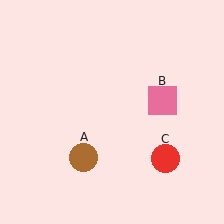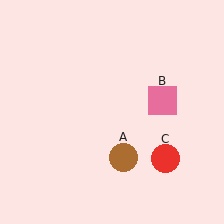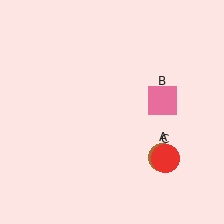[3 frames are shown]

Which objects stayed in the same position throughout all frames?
Pink square (object B) and red circle (object C) remained stationary.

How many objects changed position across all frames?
1 object changed position: brown circle (object A).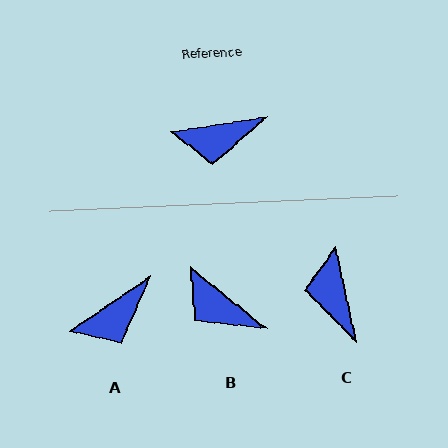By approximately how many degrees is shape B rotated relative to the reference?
Approximately 47 degrees clockwise.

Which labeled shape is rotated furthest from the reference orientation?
C, about 87 degrees away.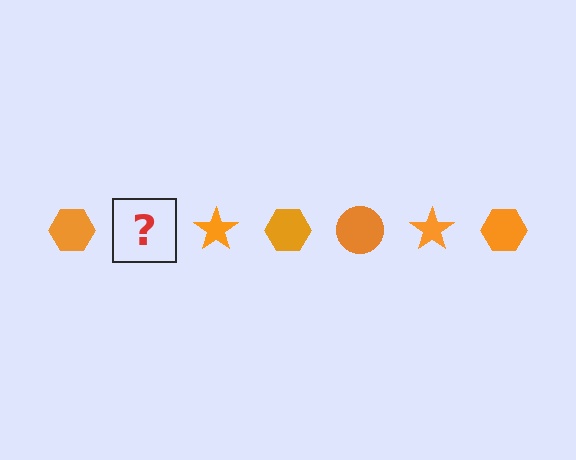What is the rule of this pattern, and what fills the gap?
The rule is that the pattern cycles through hexagon, circle, star shapes in orange. The gap should be filled with an orange circle.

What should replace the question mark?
The question mark should be replaced with an orange circle.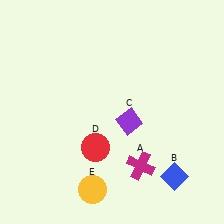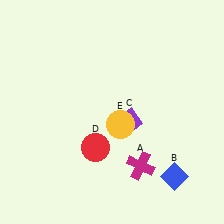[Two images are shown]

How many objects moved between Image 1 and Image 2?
1 object moved between the two images.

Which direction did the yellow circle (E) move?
The yellow circle (E) moved up.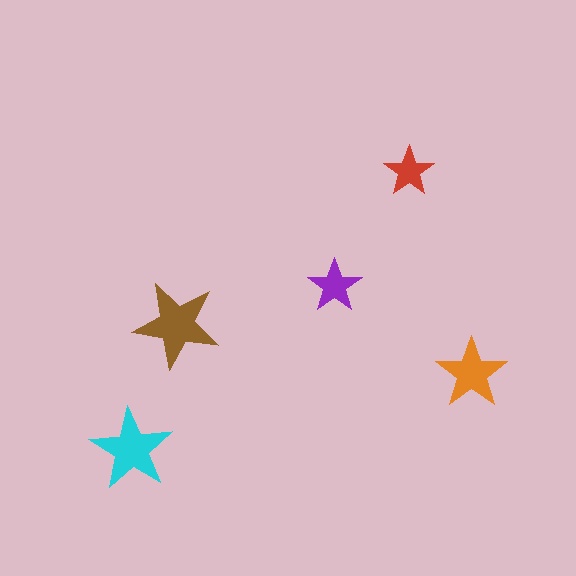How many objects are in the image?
There are 5 objects in the image.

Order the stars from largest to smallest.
the brown one, the cyan one, the orange one, the purple one, the red one.